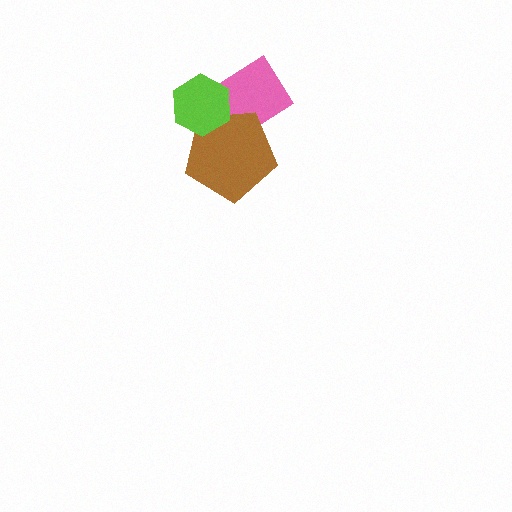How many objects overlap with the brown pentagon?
2 objects overlap with the brown pentagon.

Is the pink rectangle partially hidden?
Yes, it is partially covered by another shape.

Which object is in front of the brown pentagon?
The lime hexagon is in front of the brown pentagon.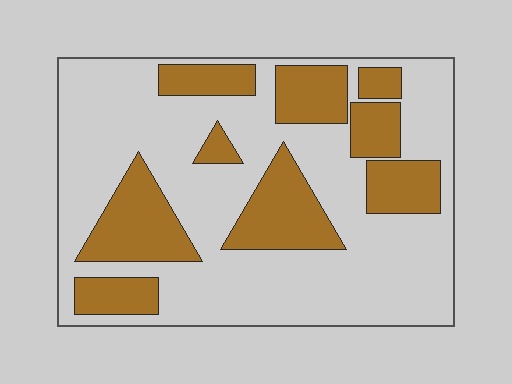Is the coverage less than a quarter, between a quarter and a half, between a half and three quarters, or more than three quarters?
Between a quarter and a half.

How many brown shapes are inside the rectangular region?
9.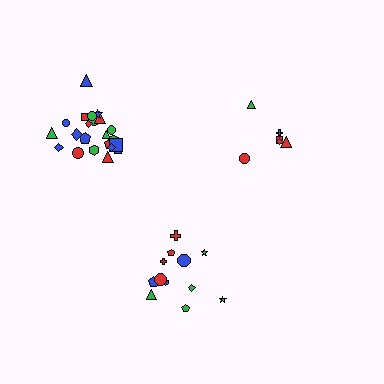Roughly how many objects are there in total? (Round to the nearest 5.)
Roughly 40 objects in total.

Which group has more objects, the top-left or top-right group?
The top-left group.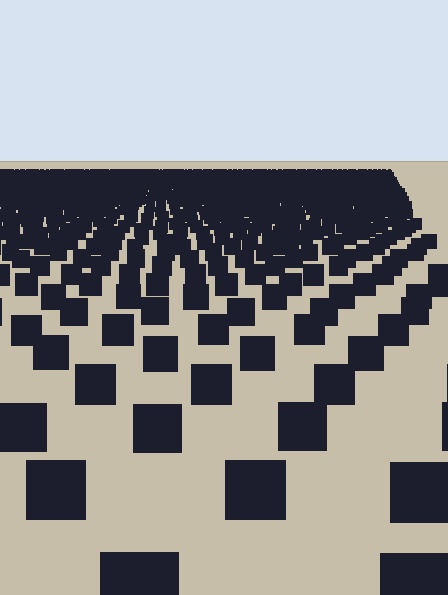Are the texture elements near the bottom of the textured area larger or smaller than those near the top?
Larger. Near the bottom, elements are closer to the viewer and appear at a bigger on-screen size.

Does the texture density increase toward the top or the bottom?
Density increases toward the top.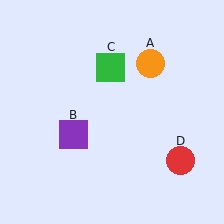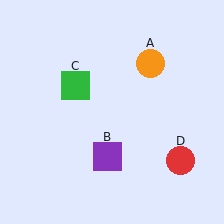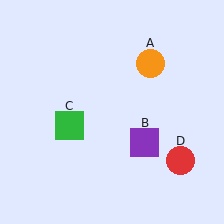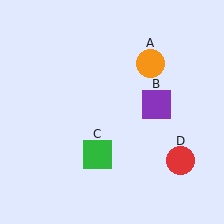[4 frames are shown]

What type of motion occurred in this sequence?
The purple square (object B), green square (object C) rotated counterclockwise around the center of the scene.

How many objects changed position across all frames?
2 objects changed position: purple square (object B), green square (object C).